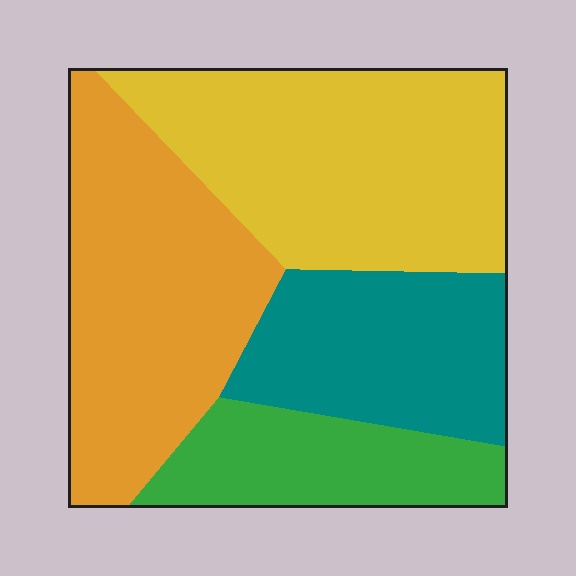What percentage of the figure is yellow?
Yellow takes up about one third (1/3) of the figure.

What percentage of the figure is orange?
Orange covers about 30% of the figure.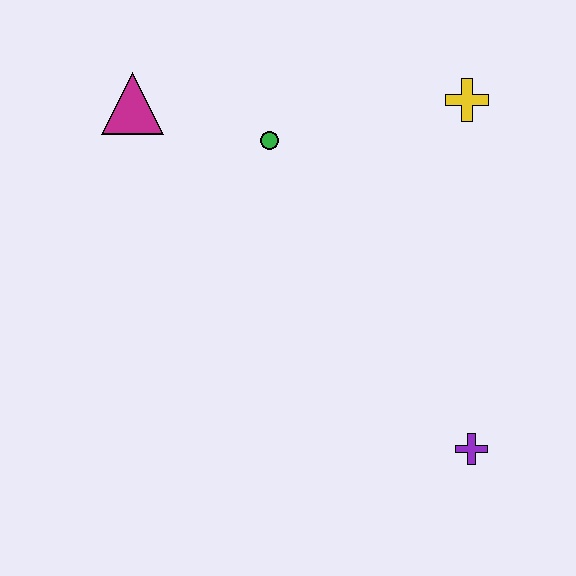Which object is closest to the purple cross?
The yellow cross is closest to the purple cross.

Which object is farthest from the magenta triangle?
The purple cross is farthest from the magenta triangle.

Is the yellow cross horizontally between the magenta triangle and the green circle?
No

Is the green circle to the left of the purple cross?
Yes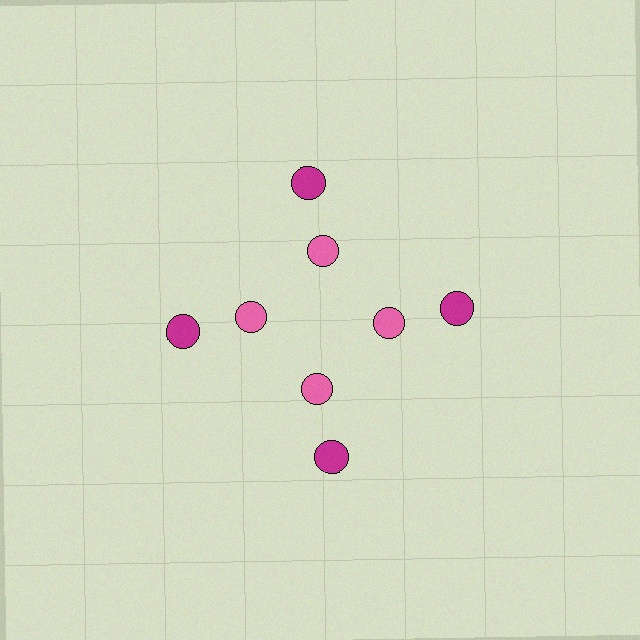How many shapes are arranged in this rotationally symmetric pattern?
There are 8 shapes, arranged in 4 groups of 2.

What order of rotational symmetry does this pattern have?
This pattern has 4-fold rotational symmetry.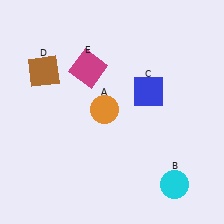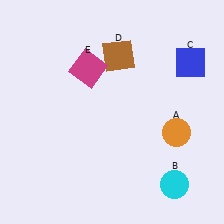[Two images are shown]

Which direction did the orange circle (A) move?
The orange circle (A) moved right.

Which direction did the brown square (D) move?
The brown square (D) moved right.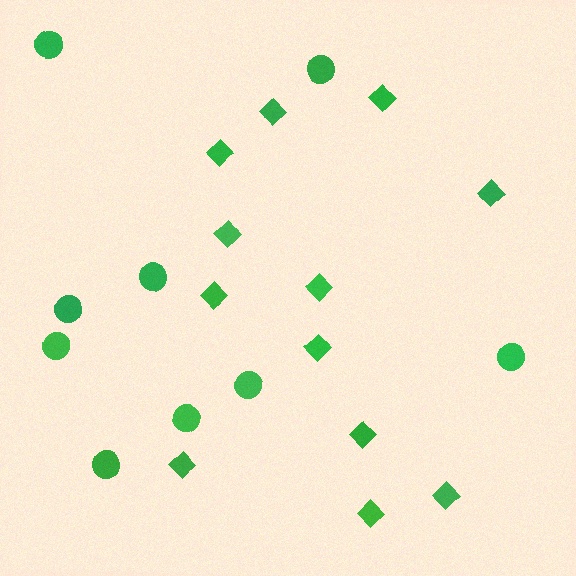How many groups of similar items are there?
There are 2 groups: one group of diamonds (12) and one group of circles (9).